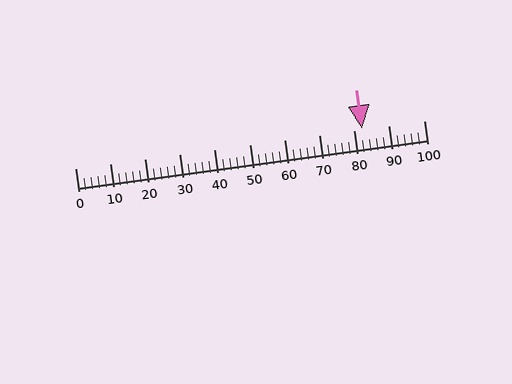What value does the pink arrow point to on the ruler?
The pink arrow points to approximately 82.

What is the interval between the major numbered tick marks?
The major tick marks are spaced 10 units apart.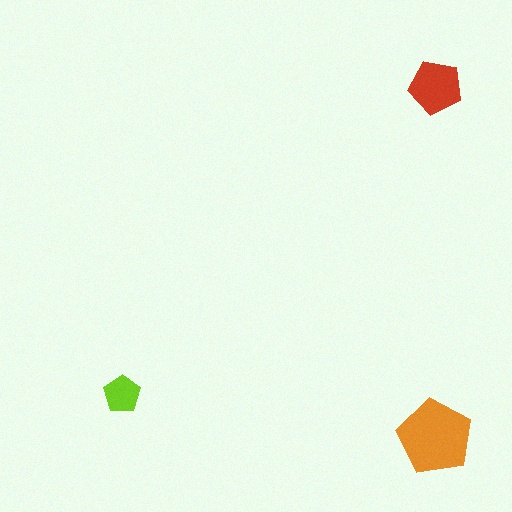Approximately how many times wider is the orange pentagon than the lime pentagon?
About 2 times wider.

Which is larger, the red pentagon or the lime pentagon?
The red one.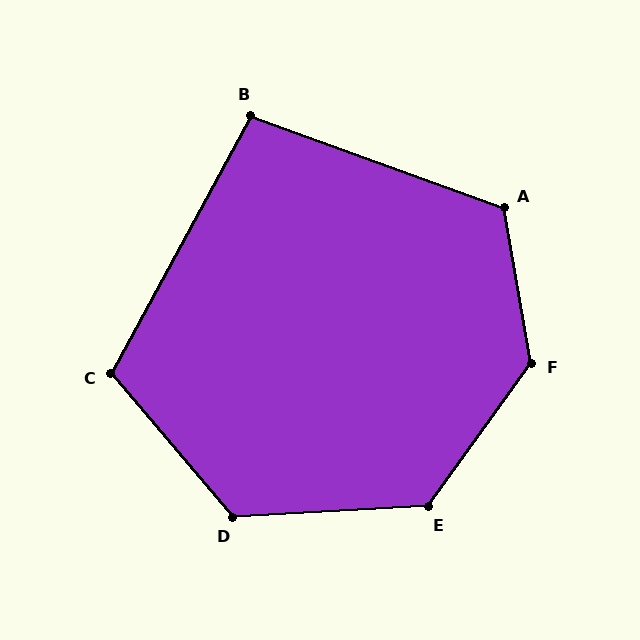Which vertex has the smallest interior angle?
B, at approximately 98 degrees.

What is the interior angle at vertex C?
Approximately 111 degrees (obtuse).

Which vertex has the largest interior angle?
F, at approximately 134 degrees.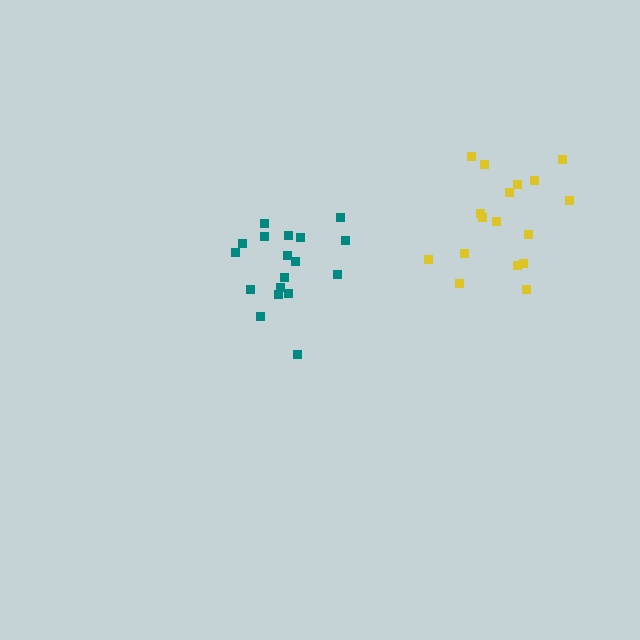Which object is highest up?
The yellow cluster is topmost.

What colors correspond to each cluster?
The clusters are colored: teal, yellow.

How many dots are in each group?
Group 1: 18 dots, Group 2: 17 dots (35 total).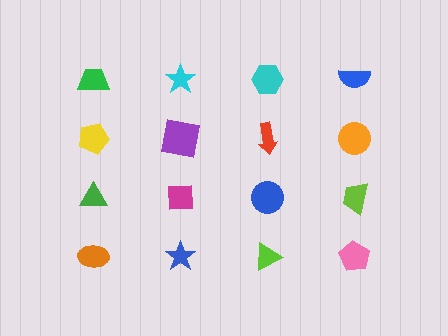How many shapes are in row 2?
4 shapes.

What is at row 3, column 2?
A magenta square.